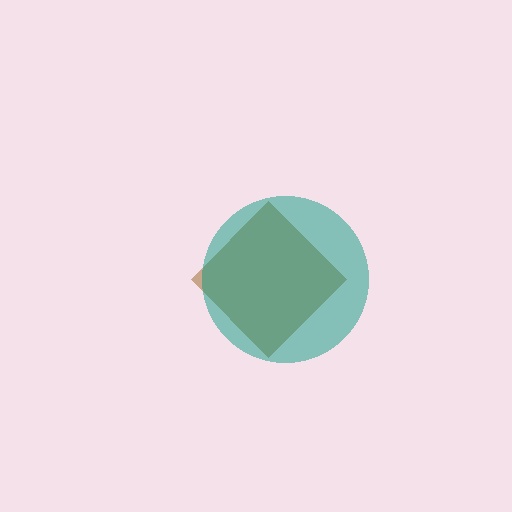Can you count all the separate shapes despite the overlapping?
Yes, there are 2 separate shapes.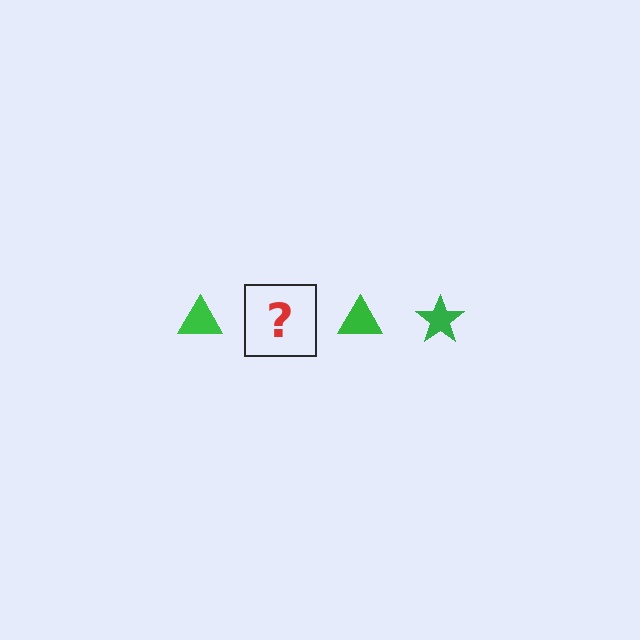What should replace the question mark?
The question mark should be replaced with a green star.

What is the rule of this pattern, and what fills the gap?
The rule is that the pattern cycles through triangle, star shapes in green. The gap should be filled with a green star.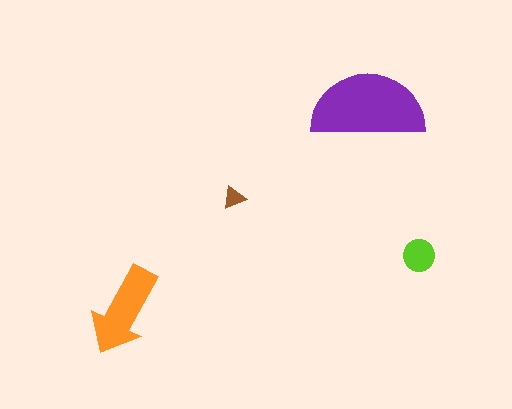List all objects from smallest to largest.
The brown triangle, the lime circle, the orange arrow, the purple semicircle.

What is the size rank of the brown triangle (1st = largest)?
4th.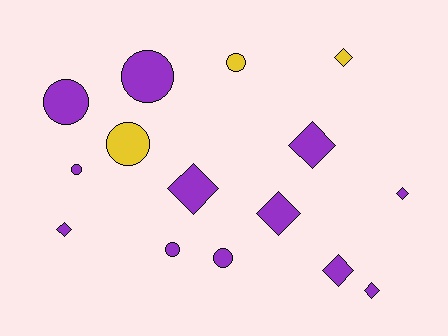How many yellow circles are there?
There are 2 yellow circles.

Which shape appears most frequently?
Diamond, with 8 objects.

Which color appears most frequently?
Purple, with 12 objects.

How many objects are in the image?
There are 15 objects.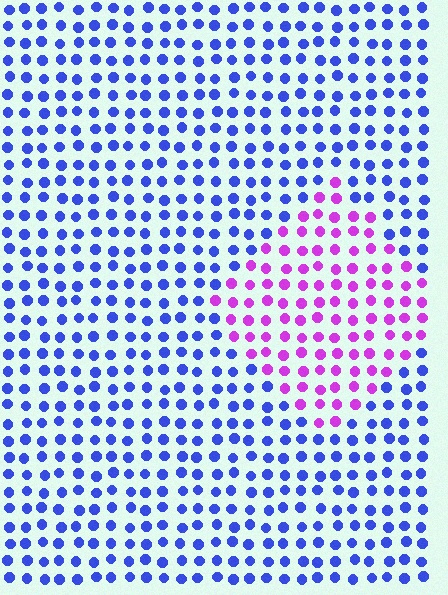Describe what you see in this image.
The image is filled with small blue elements in a uniform arrangement. A diamond-shaped region is visible where the elements are tinted to a slightly different hue, forming a subtle color boundary.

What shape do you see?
I see a diamond.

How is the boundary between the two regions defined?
The boundary is defined purely by a slight shift in hue (about 62 degrees). Spacing, size, and orientation are identical on both sides.